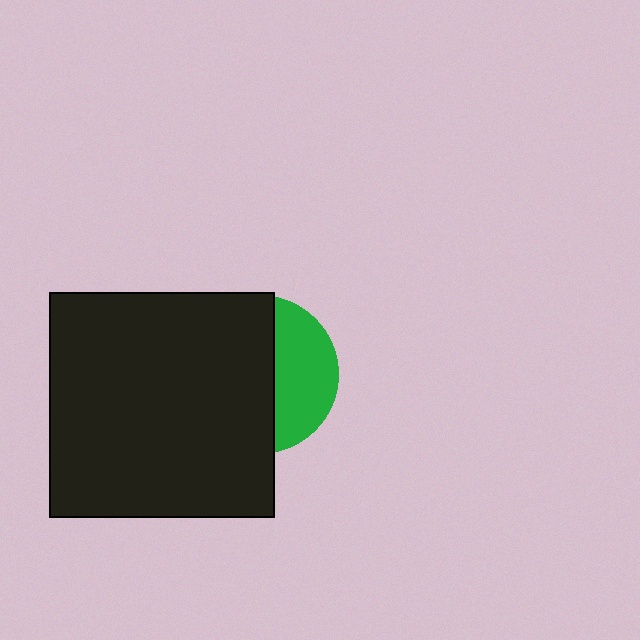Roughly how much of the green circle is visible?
A small part of it is visible (roughly 37%).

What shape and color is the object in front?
The object in front is a black square.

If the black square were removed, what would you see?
You would see the complete green circle.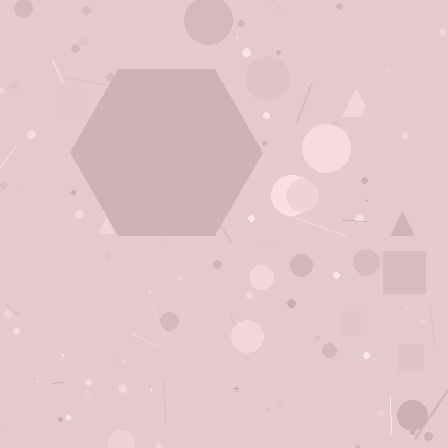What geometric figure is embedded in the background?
A hexagon is embedded in the background.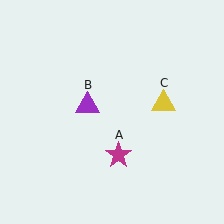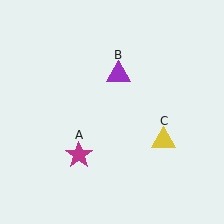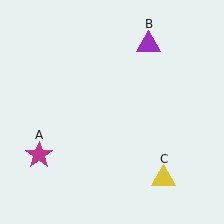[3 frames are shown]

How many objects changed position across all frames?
3 objects changed position: magenta star (object A), purple triangle (object B), yellow triangle (object C).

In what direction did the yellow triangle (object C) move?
The yellow triangle (object C) moved down.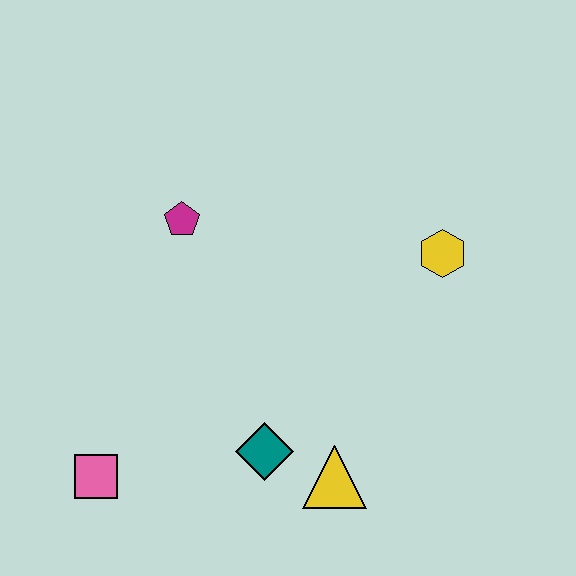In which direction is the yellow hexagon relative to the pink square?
The yellow hexagon is to the right of the pink square.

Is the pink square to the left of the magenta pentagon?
Yes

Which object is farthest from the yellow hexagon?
The pink square is farthest from the yellow hexagon.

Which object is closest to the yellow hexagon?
The yellow triangle is closest to the yellow hexagon.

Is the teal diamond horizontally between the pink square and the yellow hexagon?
Yes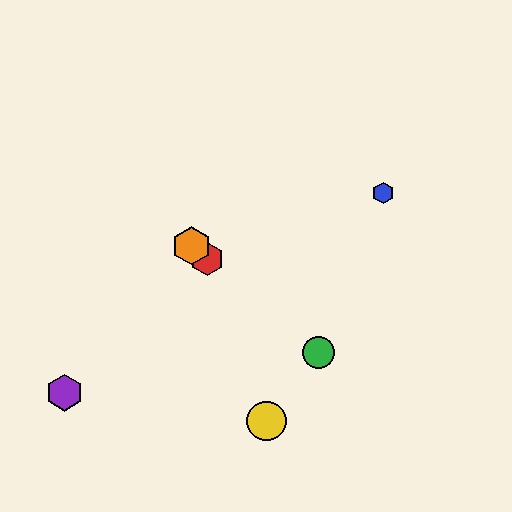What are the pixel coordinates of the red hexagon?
The red hexagon is at (207, 259).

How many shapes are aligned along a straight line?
3 shapes (the red hexagon, the green circle, the orange hexagon) are aligned along a straight line.